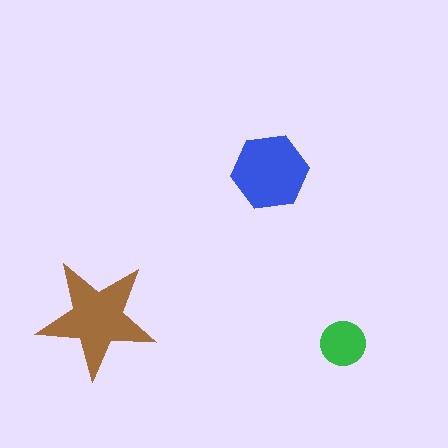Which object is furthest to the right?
The green circle is rightmost.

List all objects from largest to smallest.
The brown star, the blue hexagon, the green circle.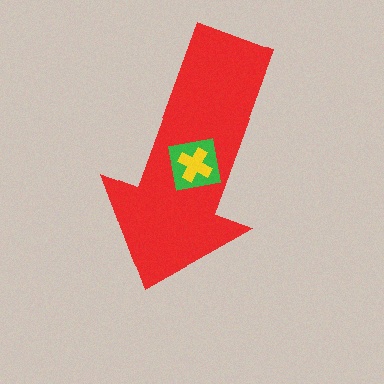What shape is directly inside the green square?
The yellow cross.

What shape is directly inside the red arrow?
The green square.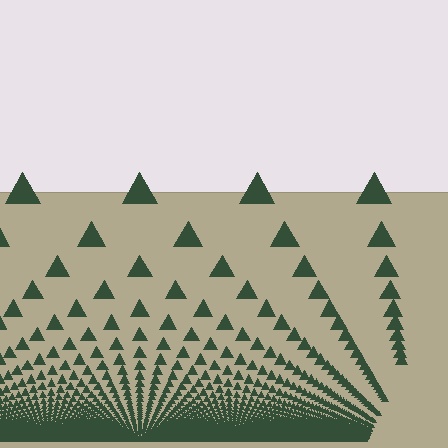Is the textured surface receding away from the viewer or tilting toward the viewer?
The surface appears to tilt toward the viewer. Texture elements get larger and sparser toward the top.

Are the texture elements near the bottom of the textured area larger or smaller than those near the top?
Smaller. The gradient is inverted — elements near the bottom are smaller and denser.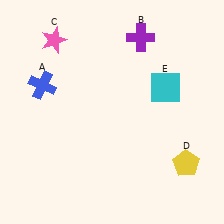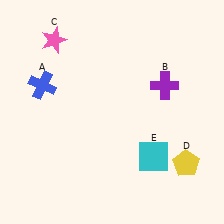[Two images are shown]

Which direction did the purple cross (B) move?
The purple cross (B) moved down.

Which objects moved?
The objects that moved are: the purple cross (B), the cyan square (E).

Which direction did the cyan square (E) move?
The cyan square (E) moved down.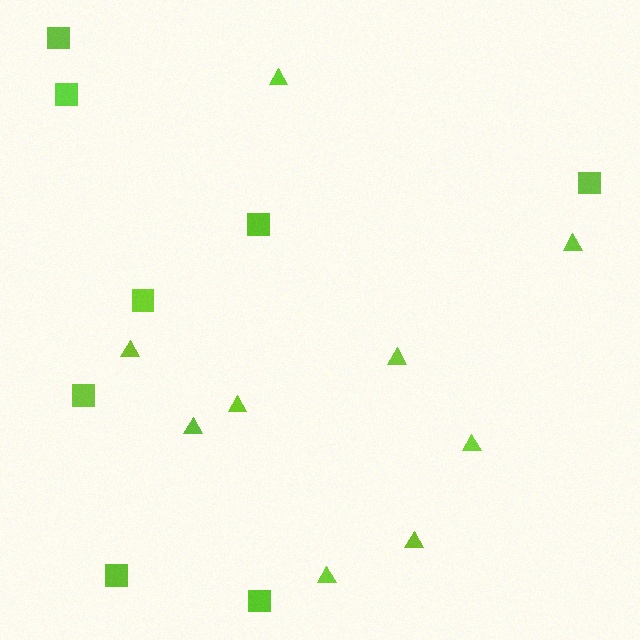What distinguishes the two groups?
There are 2 groups: one group of squares (8) and one group of triangles (9).